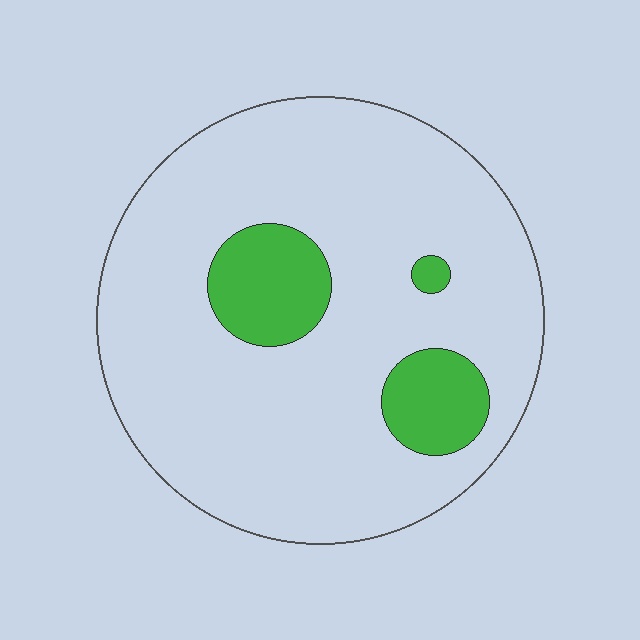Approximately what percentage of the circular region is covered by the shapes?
Approximately 15%.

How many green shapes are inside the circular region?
3.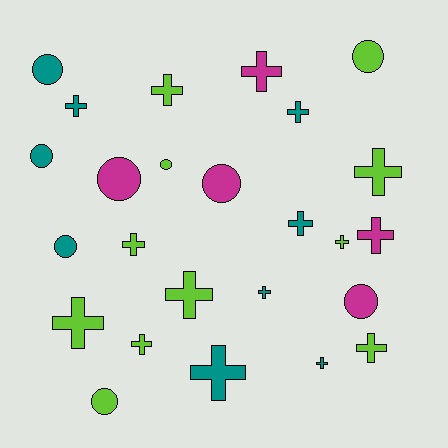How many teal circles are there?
There are 3 teal circles.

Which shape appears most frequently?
Cross, with 16 objects.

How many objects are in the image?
There are 25 objects.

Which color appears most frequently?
Lime, with 11 objects.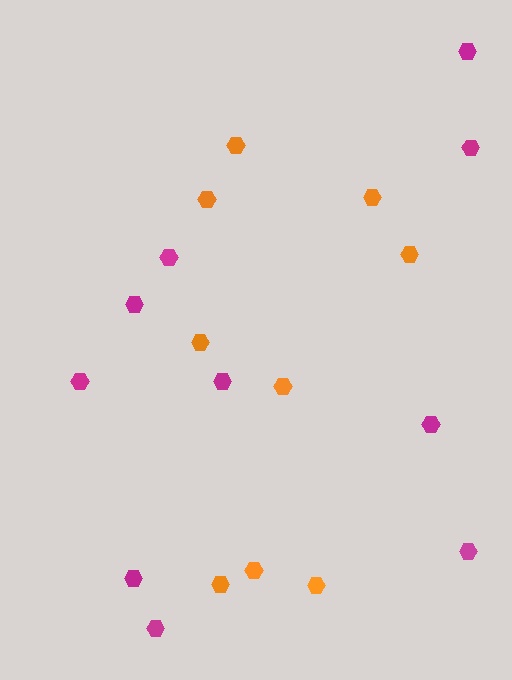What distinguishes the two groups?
There are 2 groups: one group of orange hexagons (9) and one group of magenta hexagons (10).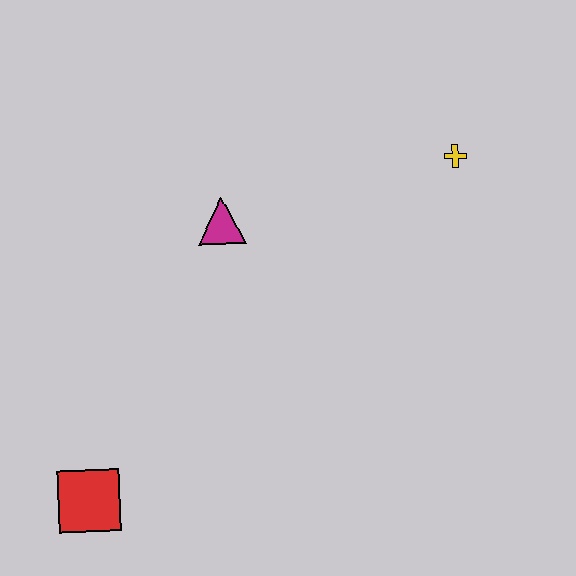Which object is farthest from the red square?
The yellow cross is farthest from the red square.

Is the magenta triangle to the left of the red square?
No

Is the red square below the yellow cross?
Yes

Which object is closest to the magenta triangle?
The yellow cross is closest to the magenta triangle.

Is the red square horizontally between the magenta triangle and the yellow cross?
No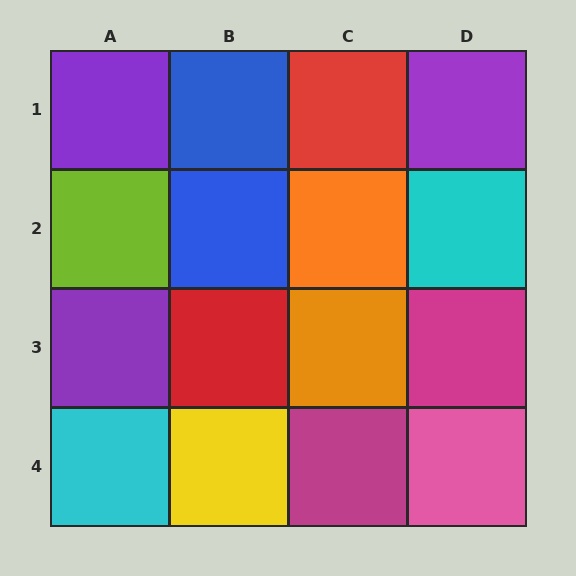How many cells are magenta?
2 cells are magenta.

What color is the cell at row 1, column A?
Purple.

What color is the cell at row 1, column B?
Blue.